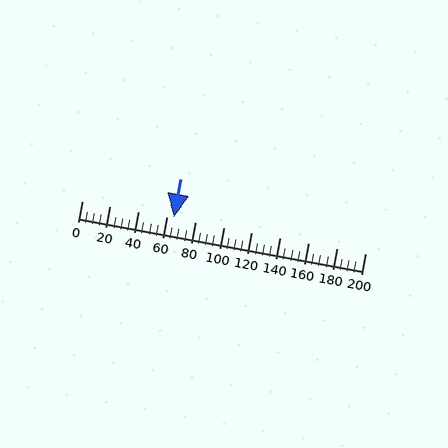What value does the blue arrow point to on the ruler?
The blue arrow points to approximately 65.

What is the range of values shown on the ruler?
The ruler shows values from 0 to 200.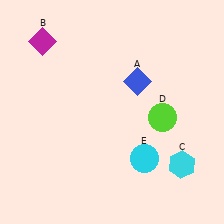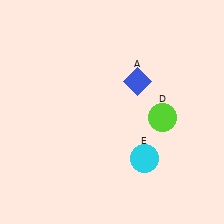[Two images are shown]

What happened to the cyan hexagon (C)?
The cyan hexagon (C) was removed in Image 2. It was in the bottom-right area of Image 1.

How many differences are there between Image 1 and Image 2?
There are 2 differences between the two images.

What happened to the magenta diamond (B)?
The magenta diamond (B) was removed in Image 2. It was in the top-left area of Image 1.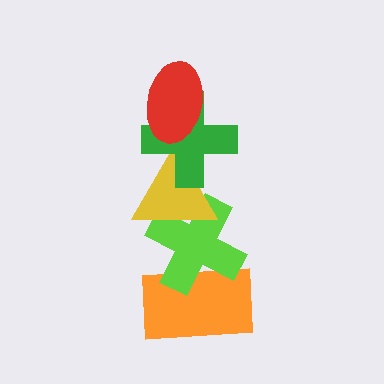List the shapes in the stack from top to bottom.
From top to bottom: the red ellipse, the green cross, the yellow triangle, the lime cross, the orange rectangle.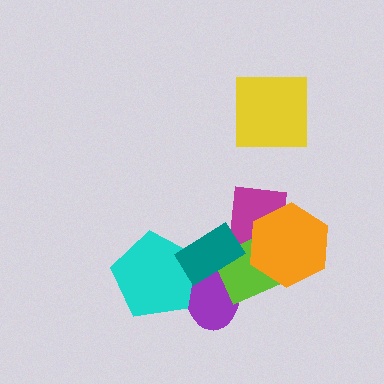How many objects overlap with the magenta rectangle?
4 objects overlap with the magenta rectangle.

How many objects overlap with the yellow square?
0 objects overlap with the yellow square.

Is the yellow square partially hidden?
No, no other shape covers it.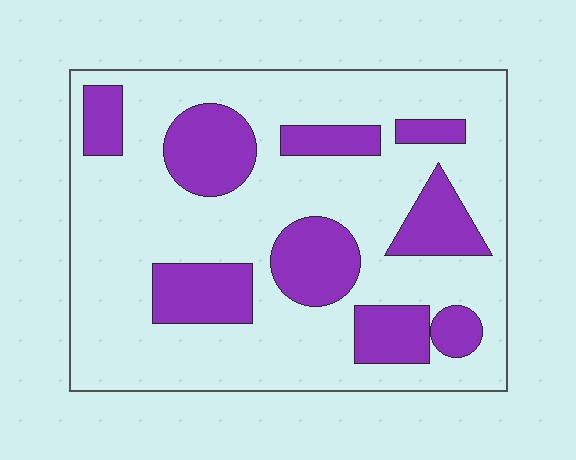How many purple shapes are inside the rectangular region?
9.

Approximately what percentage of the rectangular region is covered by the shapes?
Approximately 30%.